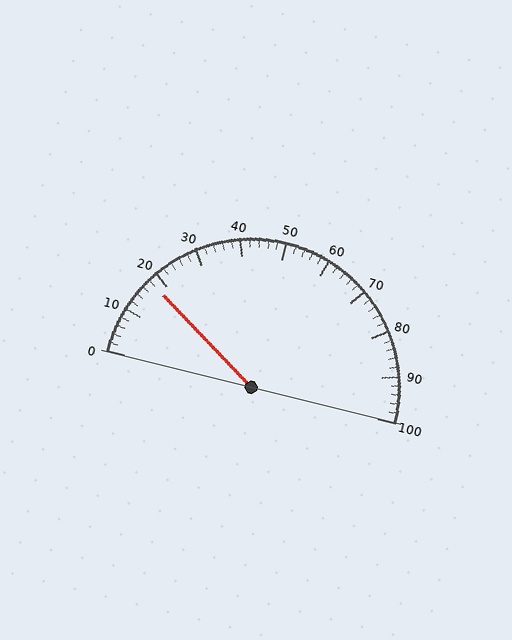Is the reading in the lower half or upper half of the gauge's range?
The reading is in the lower half of the range (0 to 100).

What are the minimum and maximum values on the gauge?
The gauge ranges from 0 to 100.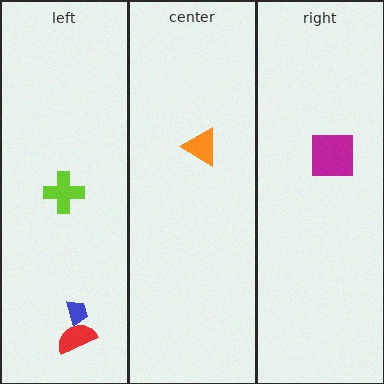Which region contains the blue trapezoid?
The left region.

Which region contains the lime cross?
The left region.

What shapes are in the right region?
The magenta square.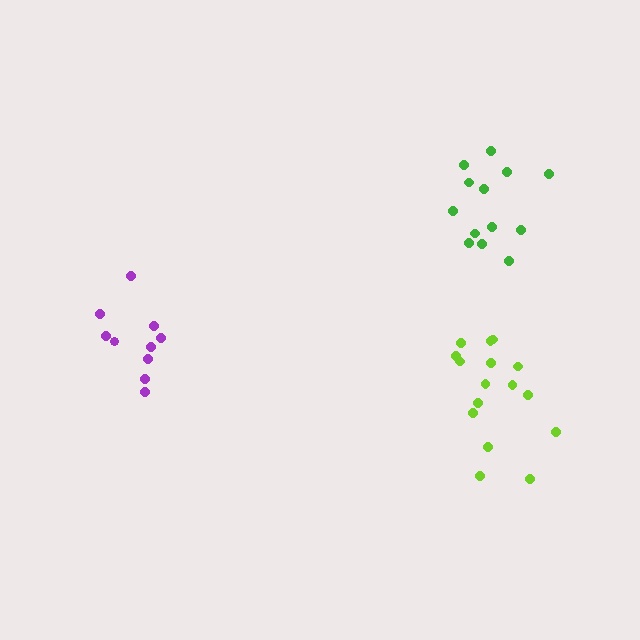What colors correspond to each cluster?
The clusters are colored: green, purple, lime.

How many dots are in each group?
Group 1: 13 dots, Group 2: 10 dots, Group 3: 16 dots (39 total).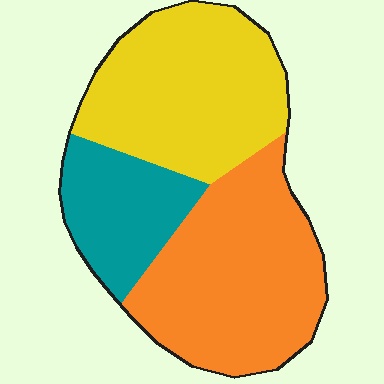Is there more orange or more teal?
Orange.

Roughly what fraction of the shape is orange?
Orange covers about 40% of the shape.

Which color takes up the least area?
Teal, at roughly 20%.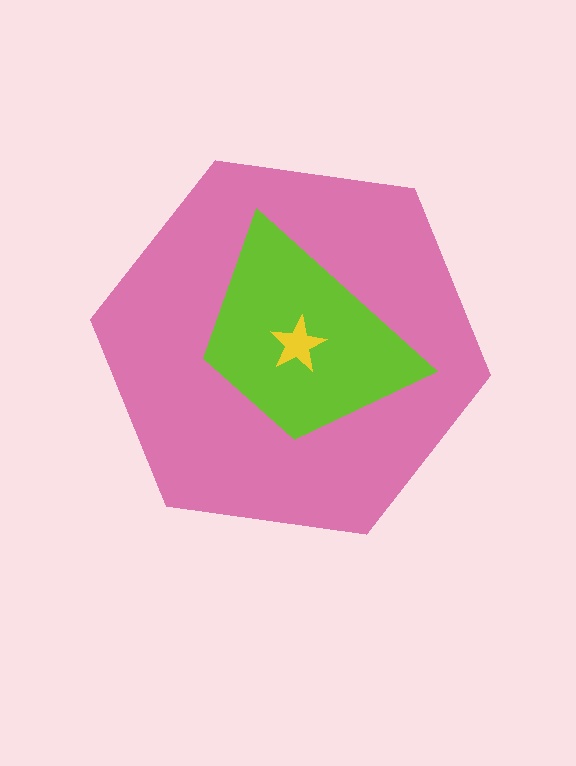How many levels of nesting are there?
3.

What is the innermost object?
The yellow star.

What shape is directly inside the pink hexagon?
The lime trapezoid.